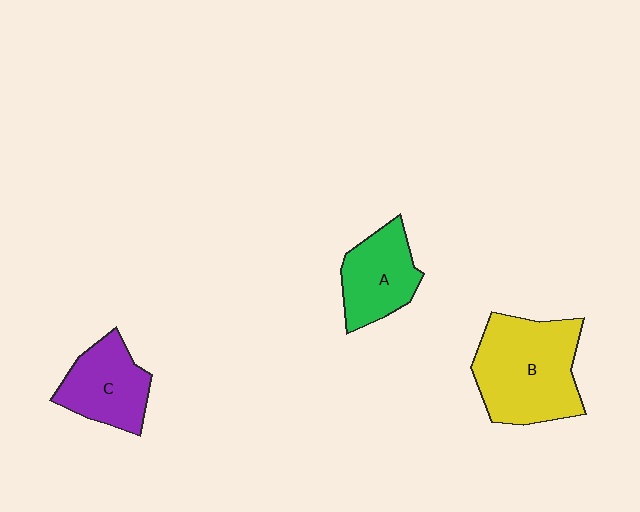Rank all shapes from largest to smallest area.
From largest to smallest: B (yellow), C (purple), A (green).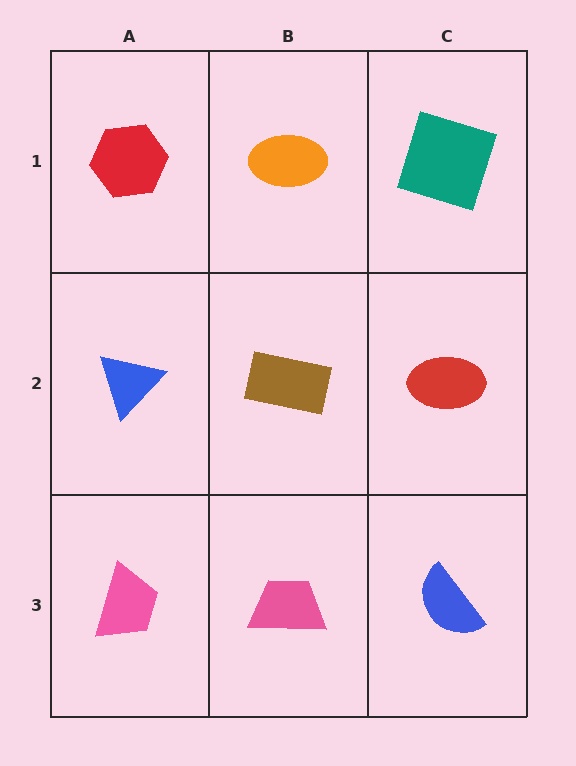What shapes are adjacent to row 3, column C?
A red ellipse (row 2, column C), a pink trapezoid (row 3, column B).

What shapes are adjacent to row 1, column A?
A blue triangle (row 2, column A), an orange ellipse (row 1, column B).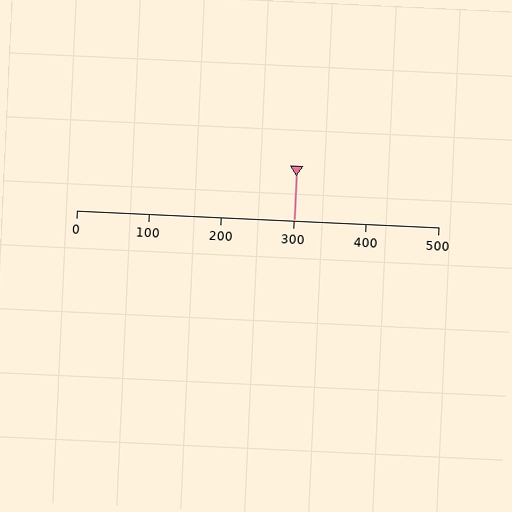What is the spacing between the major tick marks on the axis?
The major ticks are spaced 100 apart.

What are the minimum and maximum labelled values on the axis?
The axis runs from 0 to 500.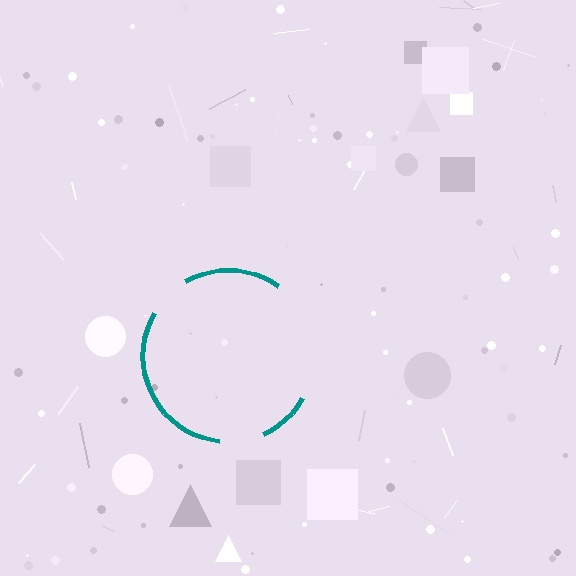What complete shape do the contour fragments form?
The contour fragments form a circle.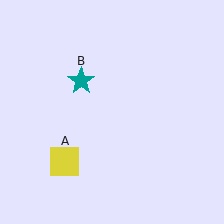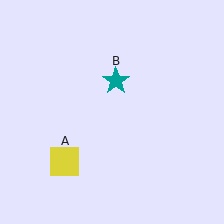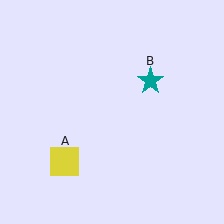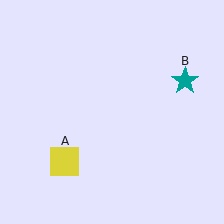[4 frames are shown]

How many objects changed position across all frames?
1 object changed position: teal star (object B).